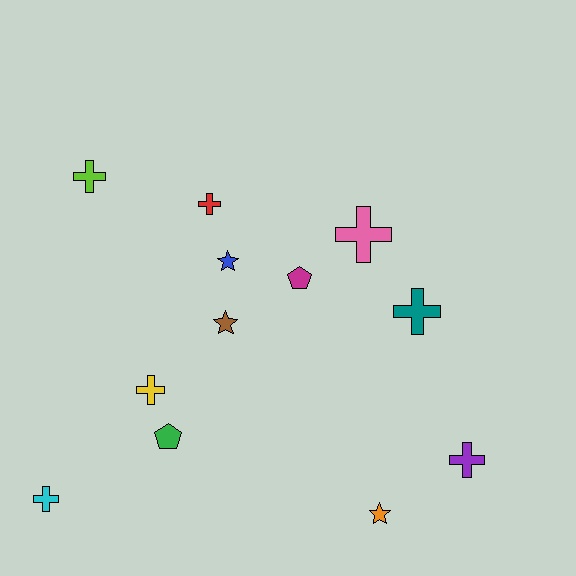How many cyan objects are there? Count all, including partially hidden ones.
There is 1 cyan object.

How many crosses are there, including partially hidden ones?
There are 7 crosses.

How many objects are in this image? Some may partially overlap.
There are 12 objects.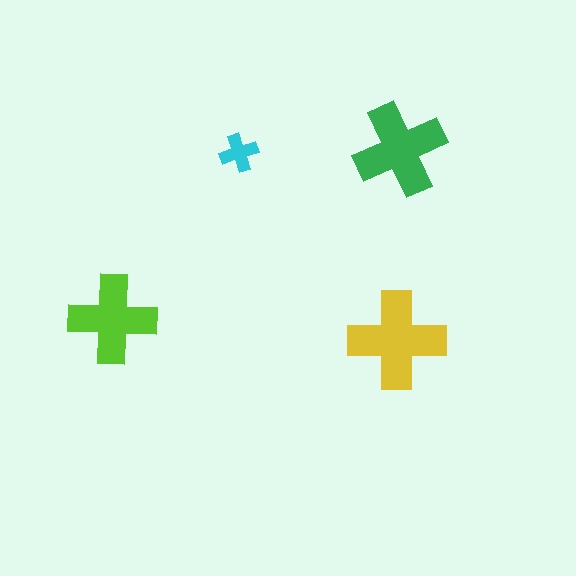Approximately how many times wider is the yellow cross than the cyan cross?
About 2.5 times wider.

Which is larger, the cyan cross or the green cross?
The green one.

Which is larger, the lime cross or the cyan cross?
The lime one.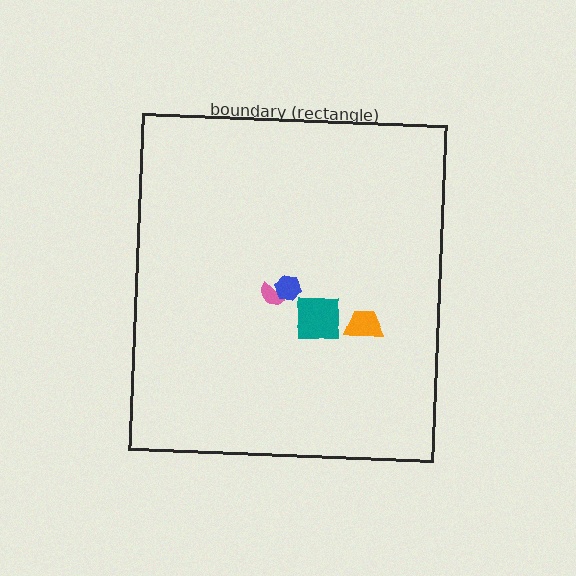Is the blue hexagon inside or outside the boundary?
Inside.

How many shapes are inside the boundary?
4 inside, 0 outside.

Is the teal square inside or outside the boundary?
Inside.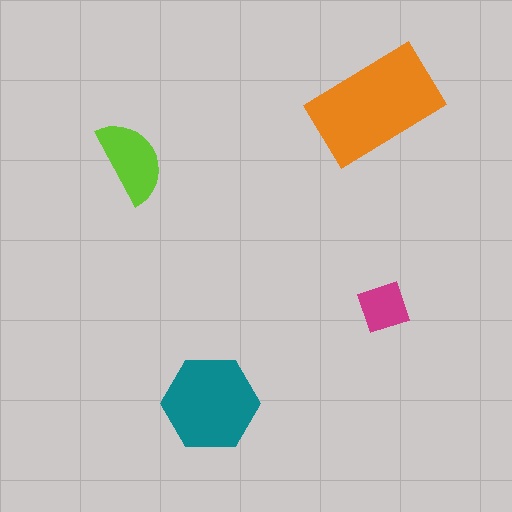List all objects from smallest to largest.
The magenta diamond, the lime semicircle, the teal hexagon, the orange rectangle.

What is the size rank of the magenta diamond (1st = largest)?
4th.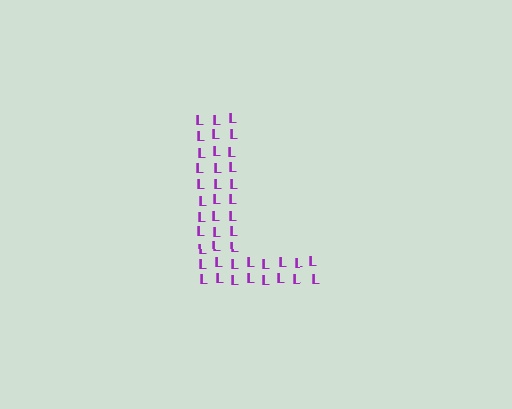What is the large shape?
The large shape is the letter L.